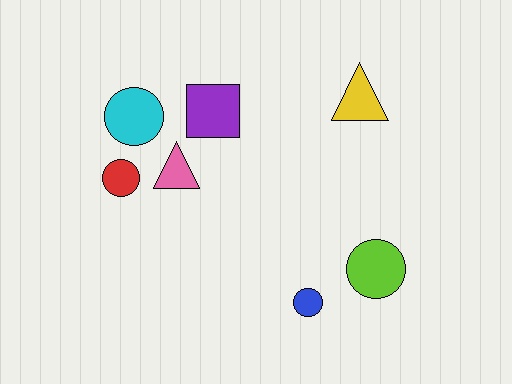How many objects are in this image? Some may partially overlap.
There are 7 objects.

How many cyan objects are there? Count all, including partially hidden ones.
There is 1 cyan object.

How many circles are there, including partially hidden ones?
There are 4 circles.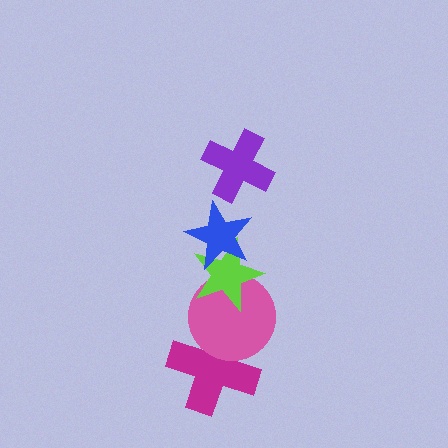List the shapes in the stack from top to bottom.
From top to bottom: the purple cross, the blue star, the lime star, the pink circle, the magenta cross.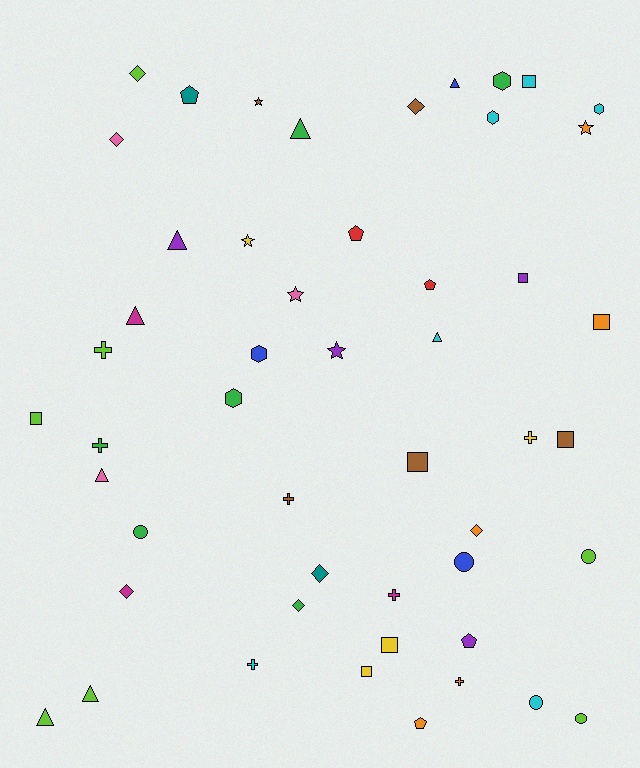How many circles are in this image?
There are 5 circles.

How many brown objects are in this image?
There are 5 brown objects.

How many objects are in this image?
There are 50 objects.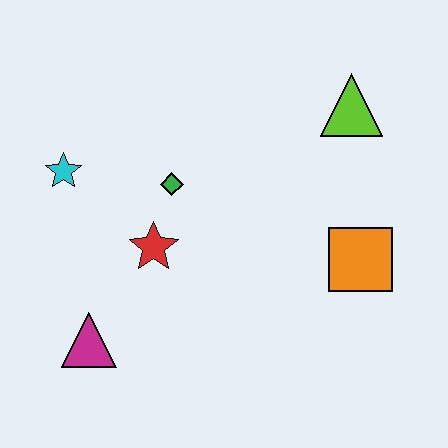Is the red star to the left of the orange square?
Yes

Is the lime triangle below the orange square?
No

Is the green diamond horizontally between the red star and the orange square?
Yes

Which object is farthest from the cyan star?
The orange square is farthest from the cyan star.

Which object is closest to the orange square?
The lime triangle is closest to the orange square.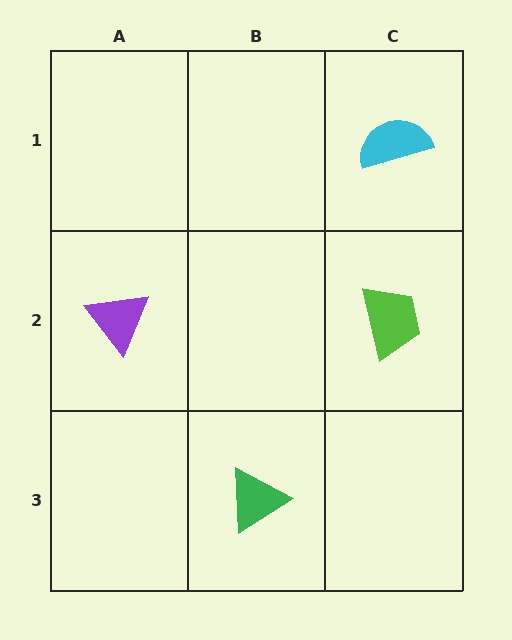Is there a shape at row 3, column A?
No, that cell is empty.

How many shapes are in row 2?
2 shapes.